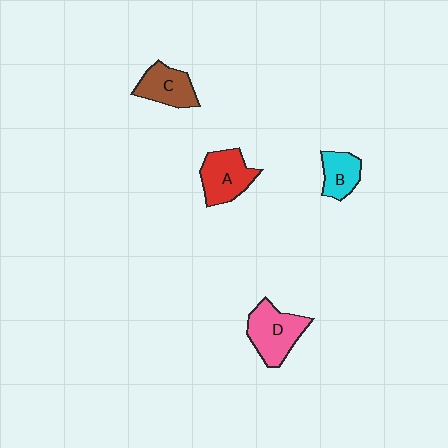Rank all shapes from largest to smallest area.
From largest to smallest: D (pink), A (red), C (brown), B (cyan).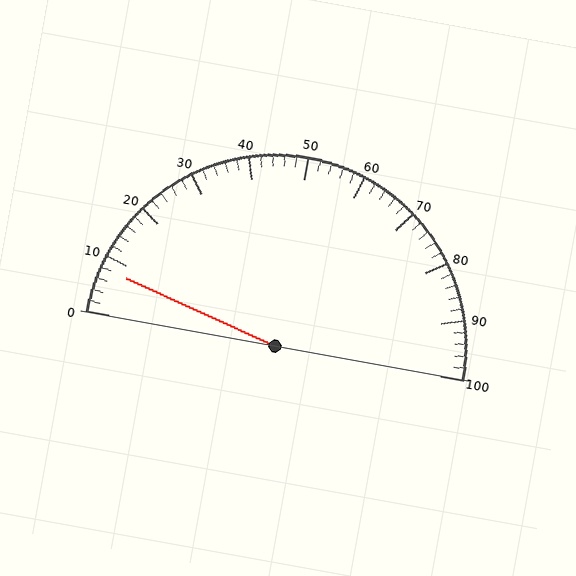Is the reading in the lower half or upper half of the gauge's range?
The reading is in the lower half of the range (0 to 100).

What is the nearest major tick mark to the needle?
The nearest major tick mark is 10.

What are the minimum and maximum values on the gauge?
The gauge ranges from 0 to 100.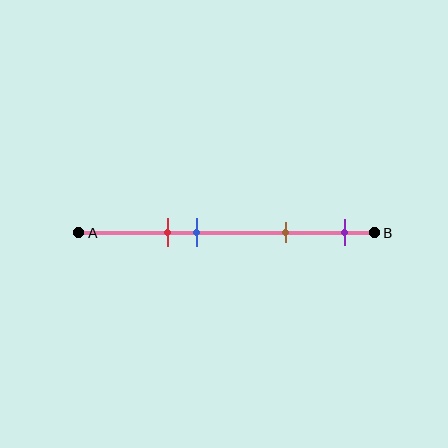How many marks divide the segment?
There are 4 marks dividing the segment.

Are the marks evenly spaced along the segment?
No, the marks are not evenly spaced.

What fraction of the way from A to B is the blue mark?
The blue mark is approximately 40% (0.4) of the way from A to B.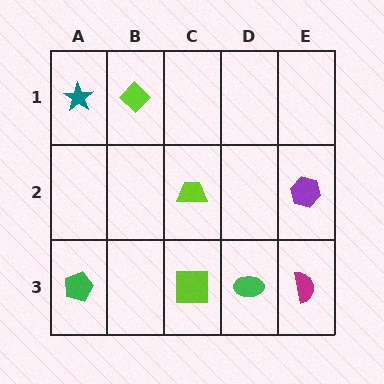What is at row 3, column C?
A lime square.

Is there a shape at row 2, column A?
No, that cell is empty.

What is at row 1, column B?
A lime diamond.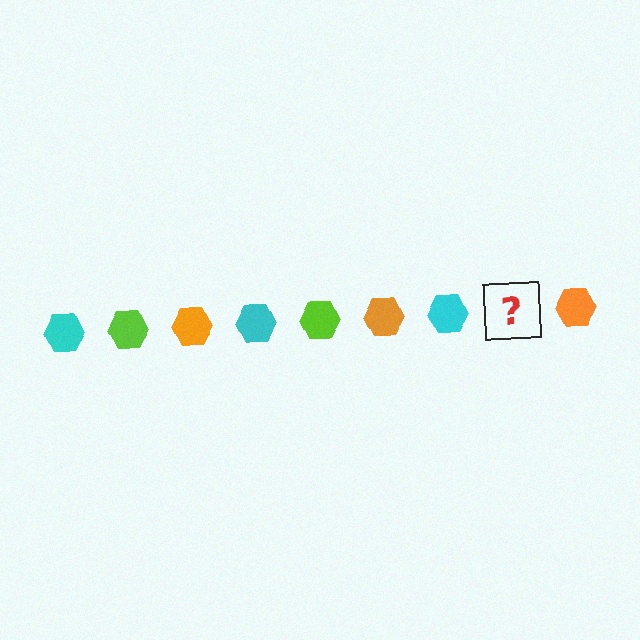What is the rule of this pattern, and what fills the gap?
The rule is that the pattern cycles through cyan, lime, orange hexagons. The gap should be filled with a lime hexagon.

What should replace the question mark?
The question mark should be replaced with a lime hexagon.